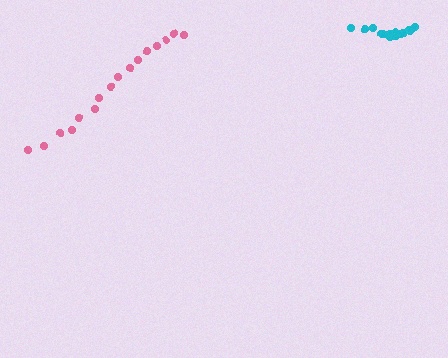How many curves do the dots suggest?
There are 2 distinct paths.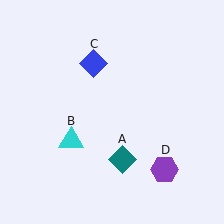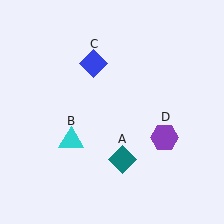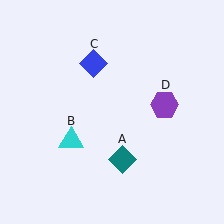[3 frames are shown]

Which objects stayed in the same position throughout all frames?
Teal diamond (object A) and cyan triangle (object B) and blue diamond (object C) remained stationary.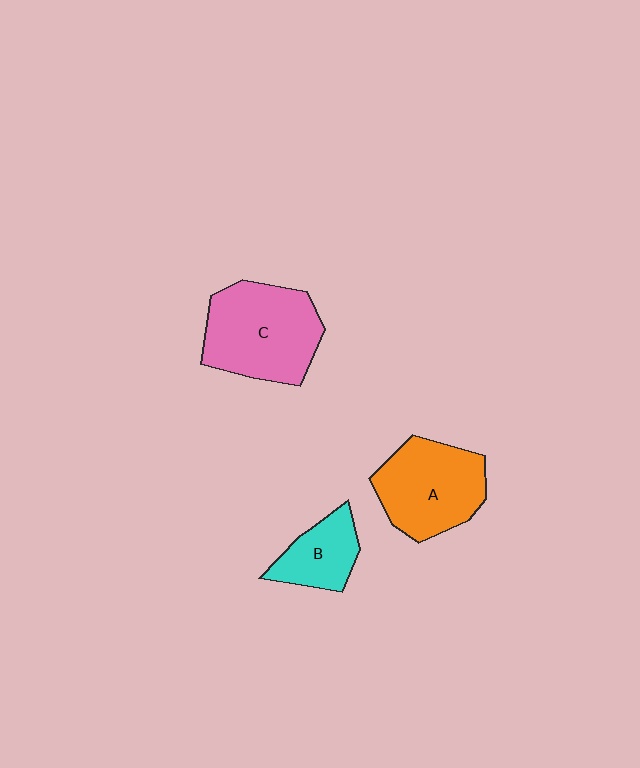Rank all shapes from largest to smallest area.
From largest to smallest: C (pink), A (orange), B (cyan).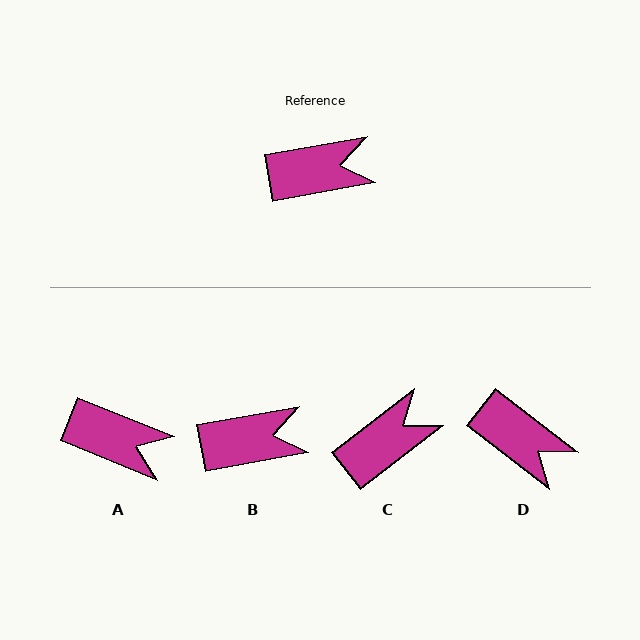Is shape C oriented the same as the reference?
No, it is off by about 28 degrees.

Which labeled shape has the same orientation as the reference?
B.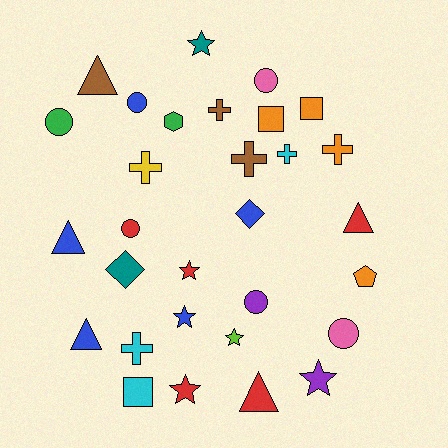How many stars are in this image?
There are 6 stars.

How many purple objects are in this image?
There are 2 purple objects.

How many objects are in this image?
There are 30 objects.